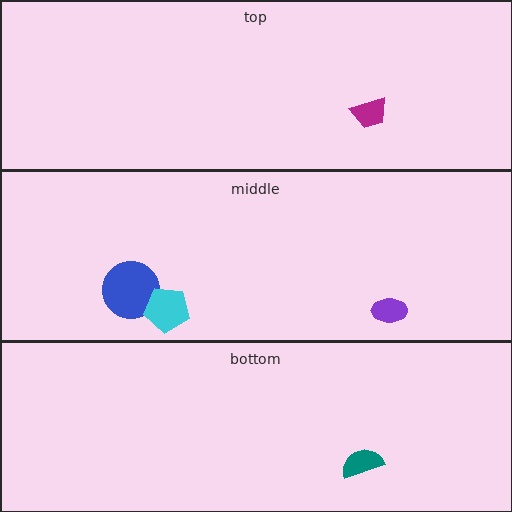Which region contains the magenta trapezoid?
The top region.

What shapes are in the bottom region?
The teal semicircle.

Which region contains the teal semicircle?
The bottom region.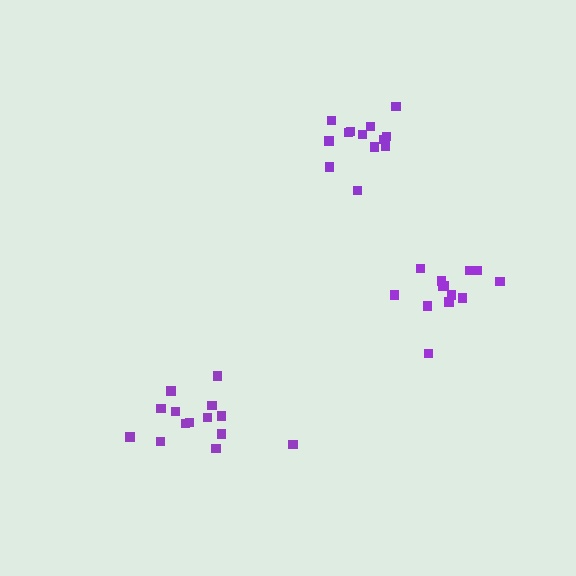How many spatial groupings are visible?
There are 3 spatial groupings.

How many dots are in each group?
Group 1: 13 dots, Group 2: 14 dots, Group 3: 14 dots (41 total).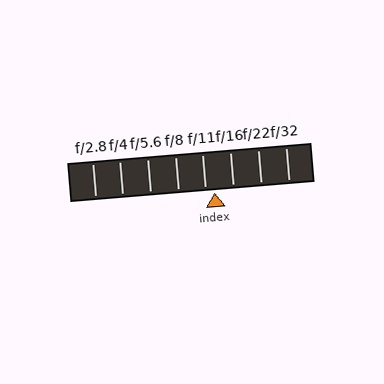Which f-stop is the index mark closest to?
The index mark is closest to f/11.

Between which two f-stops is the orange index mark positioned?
The index mark is between f/11 and f/16.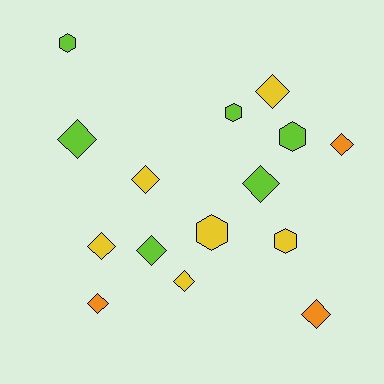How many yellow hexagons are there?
There are 2 yellow hexagons.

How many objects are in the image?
There are 15 objects.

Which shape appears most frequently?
Diamond, with 10 objects.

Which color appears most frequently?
Lime, with 6 objects.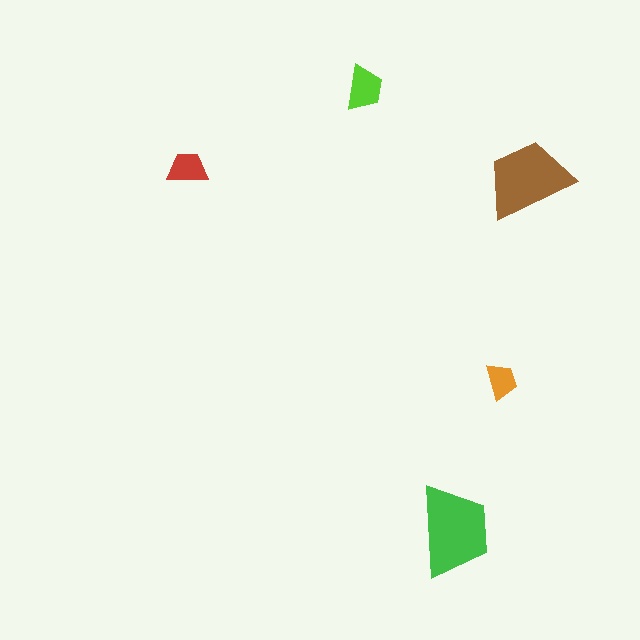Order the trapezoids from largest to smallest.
the green one, the brown one, the lime one, the red one, the orange one.